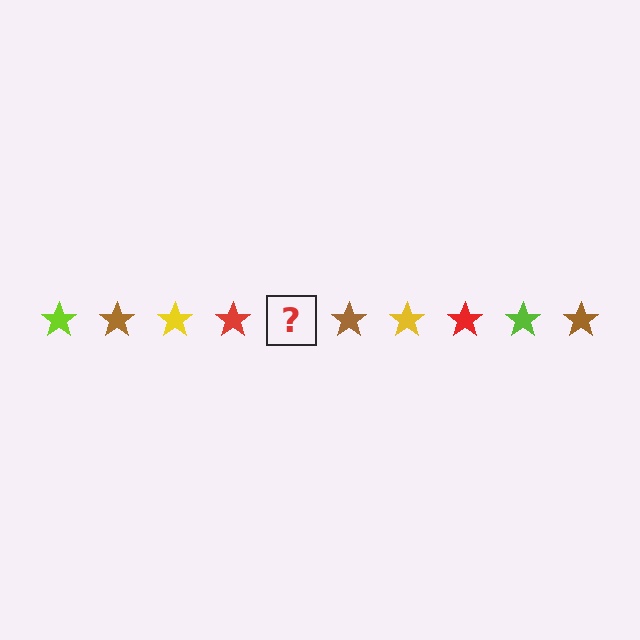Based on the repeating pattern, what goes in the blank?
The blank should be a lime star.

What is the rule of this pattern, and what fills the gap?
The rule is that the pattern cycles through lime, brown, yellow, red stars. The gap should be filled with a lime star.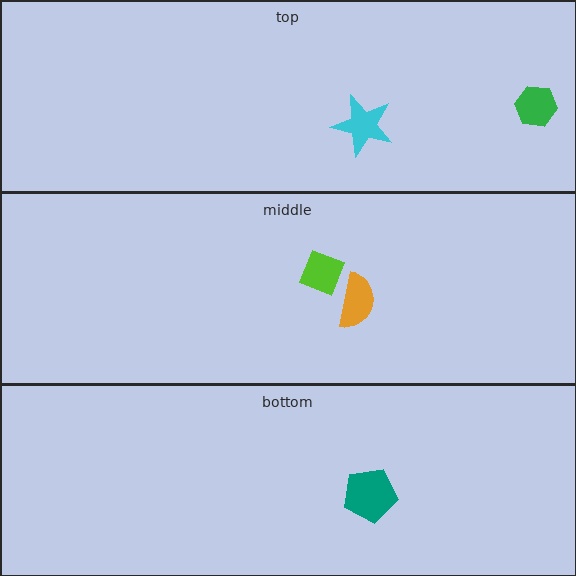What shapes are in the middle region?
The orange semicircle, the lime diamond.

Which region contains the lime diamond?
The middle region.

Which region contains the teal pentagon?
The bottom region.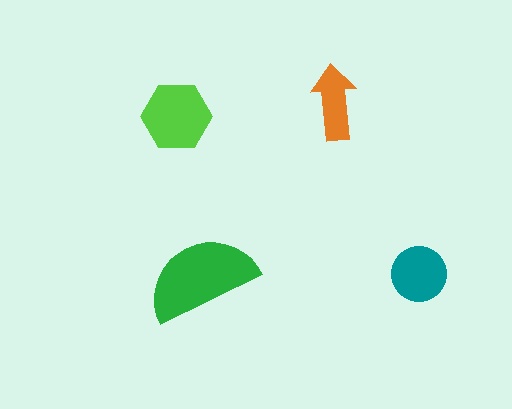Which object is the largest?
The green semicircle.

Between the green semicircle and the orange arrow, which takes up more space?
The green semicircle.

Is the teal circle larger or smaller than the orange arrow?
Larger.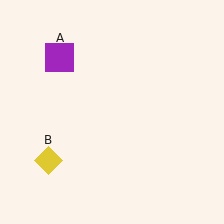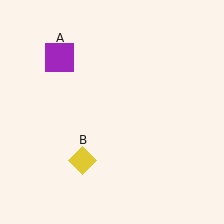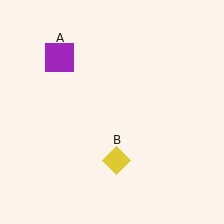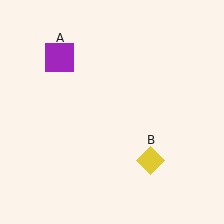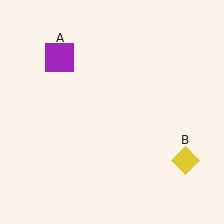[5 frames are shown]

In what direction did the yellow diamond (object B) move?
The yellow diamond (object B) moved right.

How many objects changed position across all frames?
1 object changed position: yellow diamond (object B).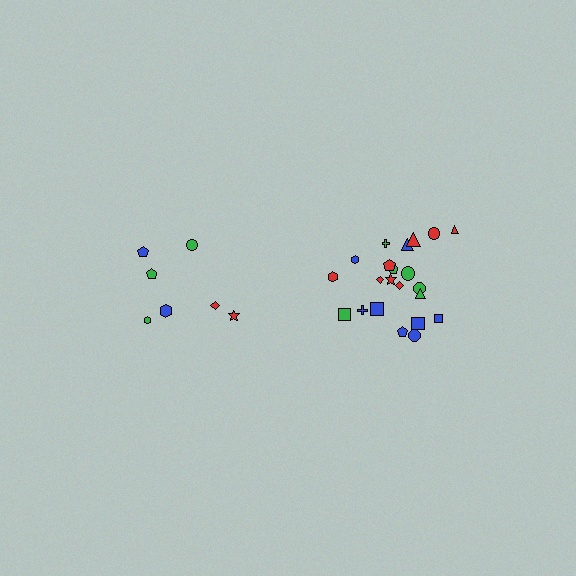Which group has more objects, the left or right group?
The right group.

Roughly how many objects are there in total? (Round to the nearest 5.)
Roughly 30 objects in total.